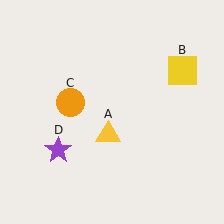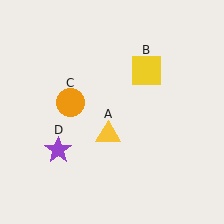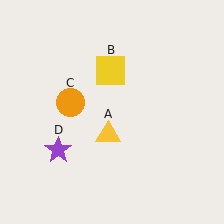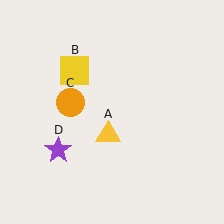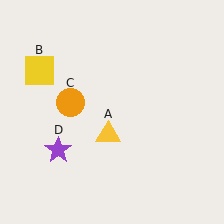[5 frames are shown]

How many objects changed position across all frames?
1 object changed position: yellow square (object B).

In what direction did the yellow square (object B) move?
The yellow square (object B) moved left.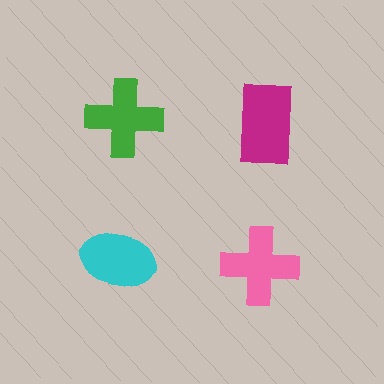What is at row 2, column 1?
A cyan ellipse.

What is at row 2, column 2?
A pink cross.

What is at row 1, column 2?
A magenta rectangle.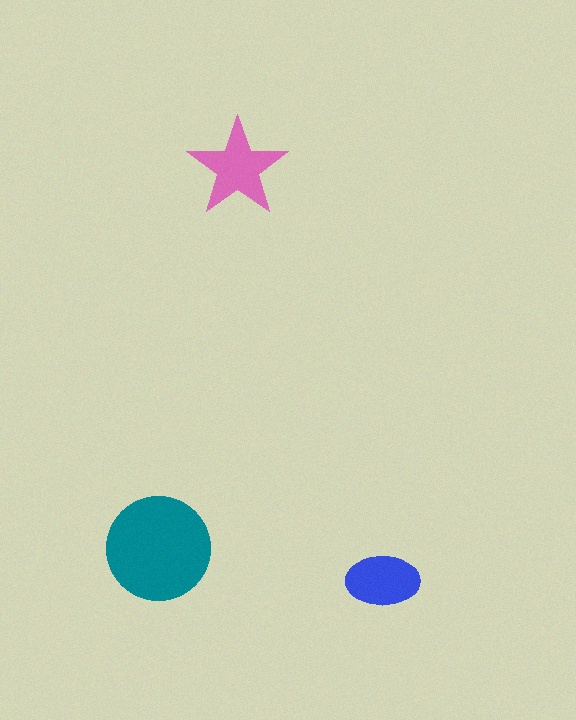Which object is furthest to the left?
The teal circle is leftmost.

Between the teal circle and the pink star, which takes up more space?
The teal circle.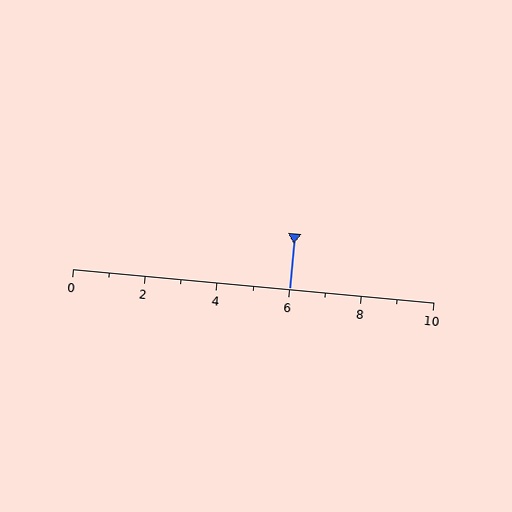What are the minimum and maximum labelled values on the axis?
The axis runs from 0 to 10.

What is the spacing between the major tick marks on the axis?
The major ticks are spaced 2 apart.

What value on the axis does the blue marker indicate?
The marker indicates approximately 6.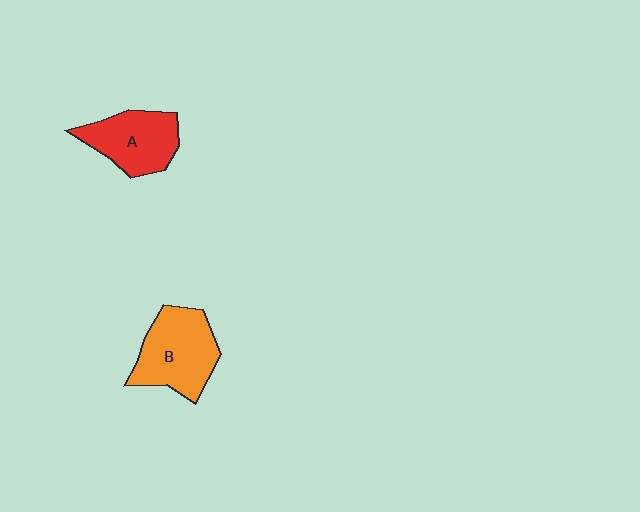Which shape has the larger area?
Shape B (orange).